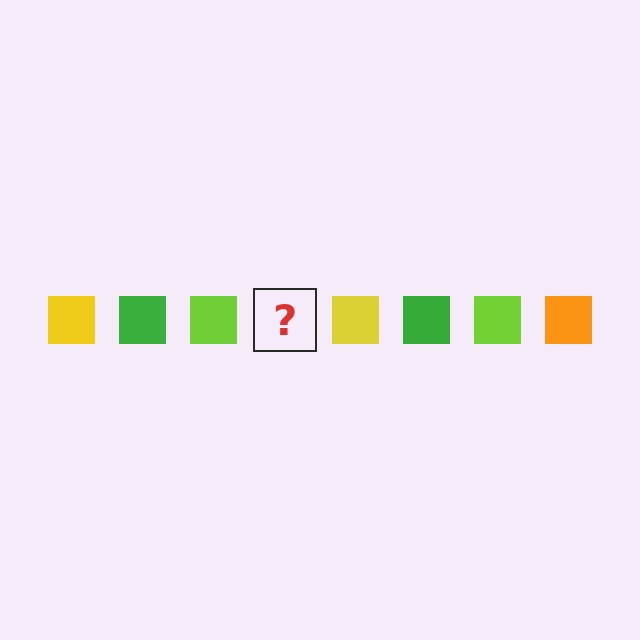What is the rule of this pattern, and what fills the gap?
The rule is that the pattern cycles through yellow, green, lime, orange squares. The gap should be filled with an orange square.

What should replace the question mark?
The question mark should be replaced with an orange square.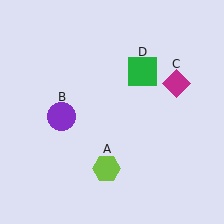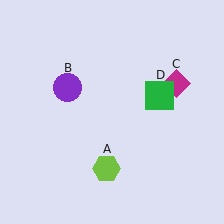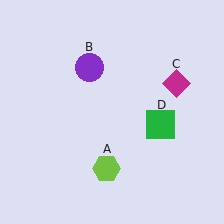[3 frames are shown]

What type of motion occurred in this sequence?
The purple circle (object B), green square (object D) rotated clockwise around the center of the scene.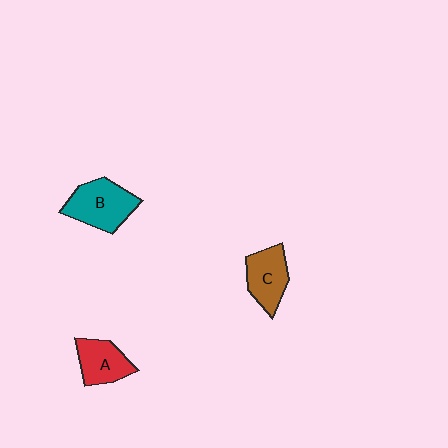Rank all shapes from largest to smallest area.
From largest to smallest: B (teal), C (brown), A (red).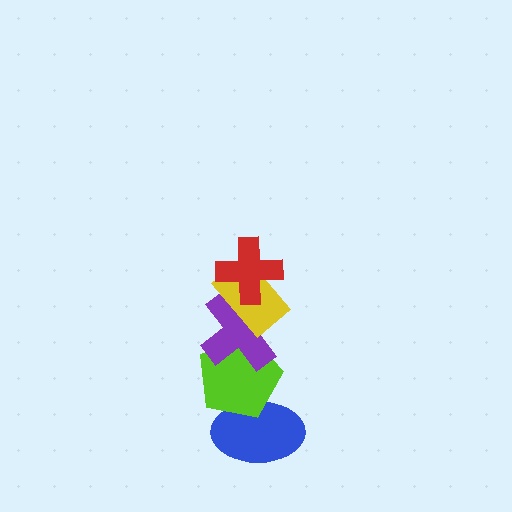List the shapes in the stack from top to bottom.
From top to bottom: the red cross, the yellow rectangle, the purple cross, the lime pentagon, the blue ellipse.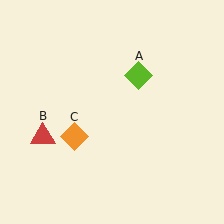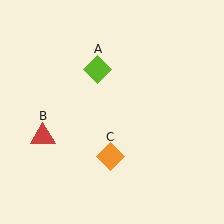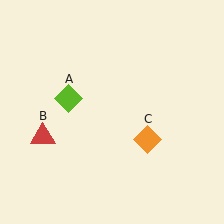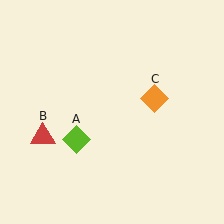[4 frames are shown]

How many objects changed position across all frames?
2 objects changed position: lime diamond (object A), orange diamond (object C).